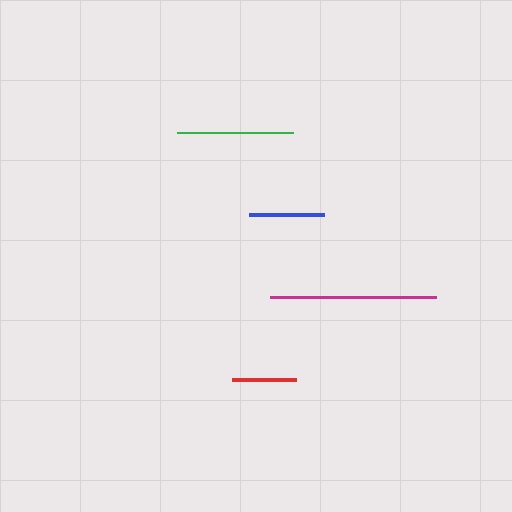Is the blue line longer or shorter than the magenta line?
The magenta line is longer than the blue line.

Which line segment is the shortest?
The red line is the shortest at approximately 63 pixels.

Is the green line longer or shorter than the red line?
The green line is longer than the red line.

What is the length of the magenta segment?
The magenta segment is approximately 166 pixels long.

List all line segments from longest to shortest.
From longest to shortest: magenta, green, blue, red.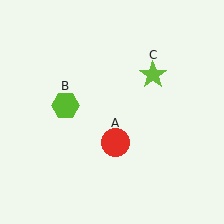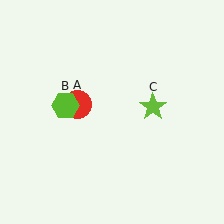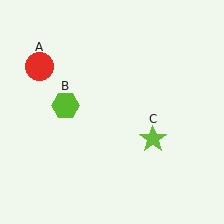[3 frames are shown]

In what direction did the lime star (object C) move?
The lime star (object C) moved down.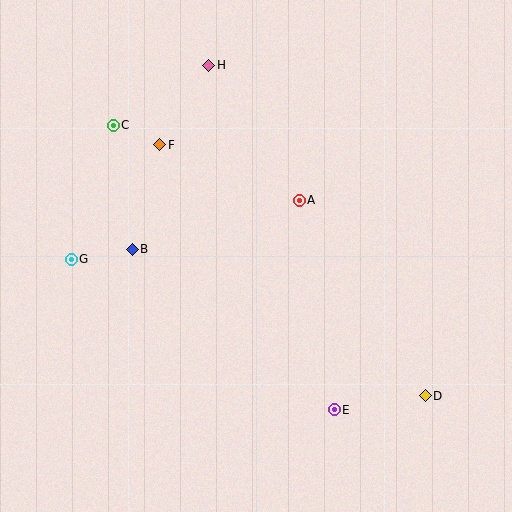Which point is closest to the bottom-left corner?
Point G is closest to the bottom-left corner.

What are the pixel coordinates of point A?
Point A is at (299, 200).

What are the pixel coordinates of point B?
Point B is at (132, 249).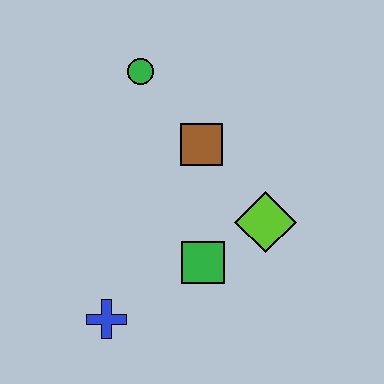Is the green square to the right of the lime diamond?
No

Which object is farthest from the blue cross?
The green circle is farthest from the blue cross.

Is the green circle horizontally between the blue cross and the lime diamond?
Yes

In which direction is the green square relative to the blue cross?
The green square is to the right of the blue cross.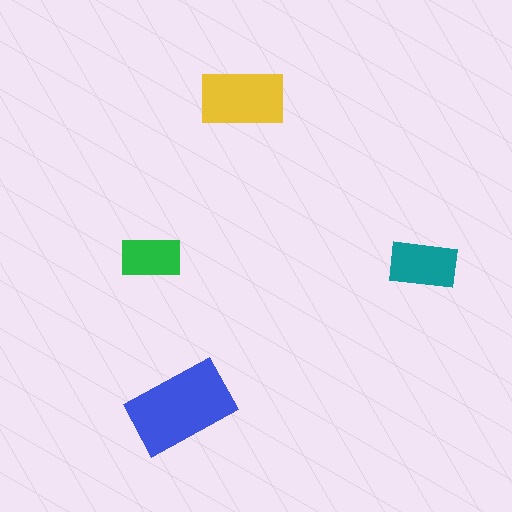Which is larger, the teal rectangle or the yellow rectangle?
The yellow one.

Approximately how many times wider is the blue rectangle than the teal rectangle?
About 1.5 times wider.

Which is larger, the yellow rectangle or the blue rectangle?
The blue one.